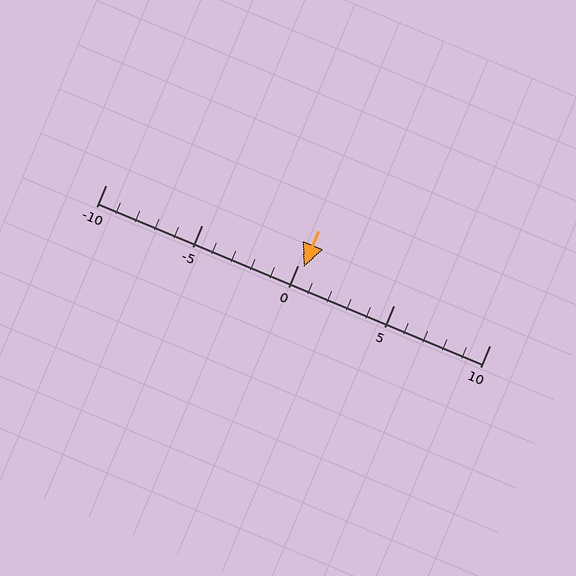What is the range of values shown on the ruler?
The ruler shows values from -10 to 10.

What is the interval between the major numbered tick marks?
The major tick marks are spaced 5 units apart.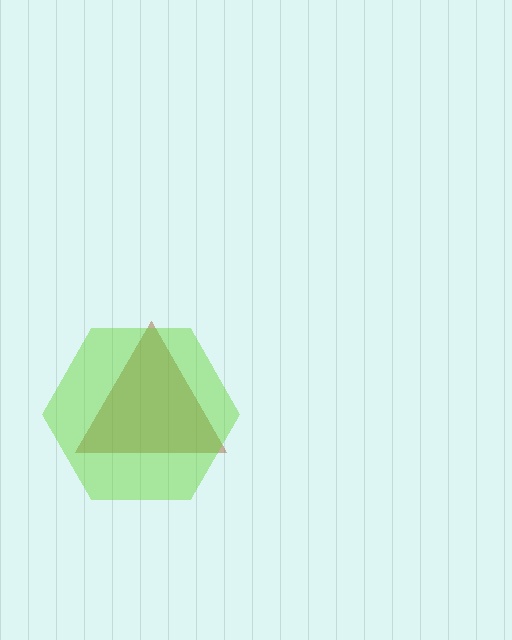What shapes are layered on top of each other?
The layered shapes are: a brown triangle, a lime hexagon.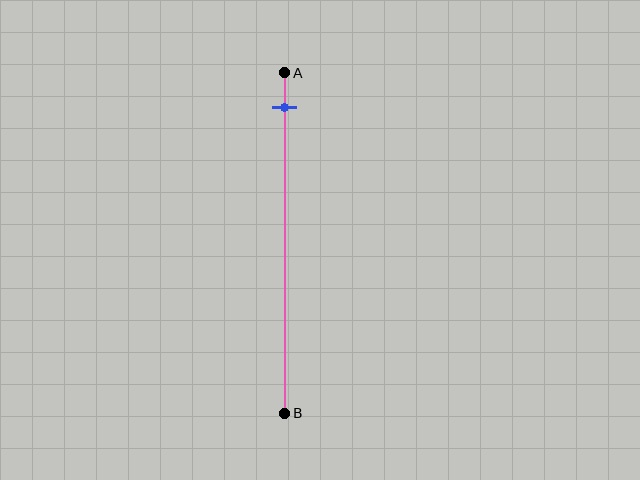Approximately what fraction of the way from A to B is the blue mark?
The blue mark is approximately 10% of the way from A to B.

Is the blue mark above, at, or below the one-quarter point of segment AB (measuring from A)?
The blue mark is above the one-quarter point of segment AB.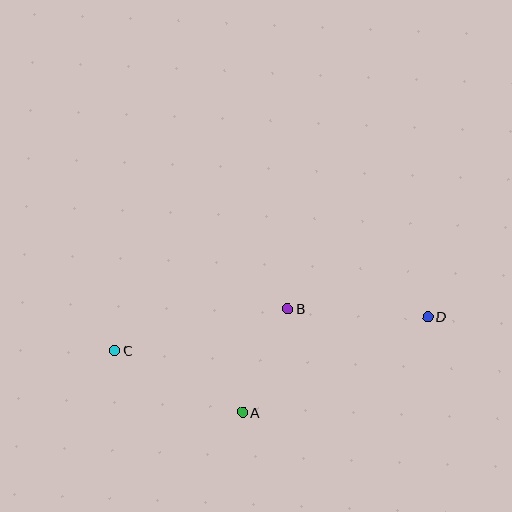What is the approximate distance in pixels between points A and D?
The distance between A and D is approximately 209 pixels.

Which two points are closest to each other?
Points A and B are closest to each other.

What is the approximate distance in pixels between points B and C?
The distance between B and C is approximately 178 pixels.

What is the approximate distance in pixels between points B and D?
The distance between B and D is approximately 141 pixels.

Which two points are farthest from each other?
Points C and D are farthest from each other.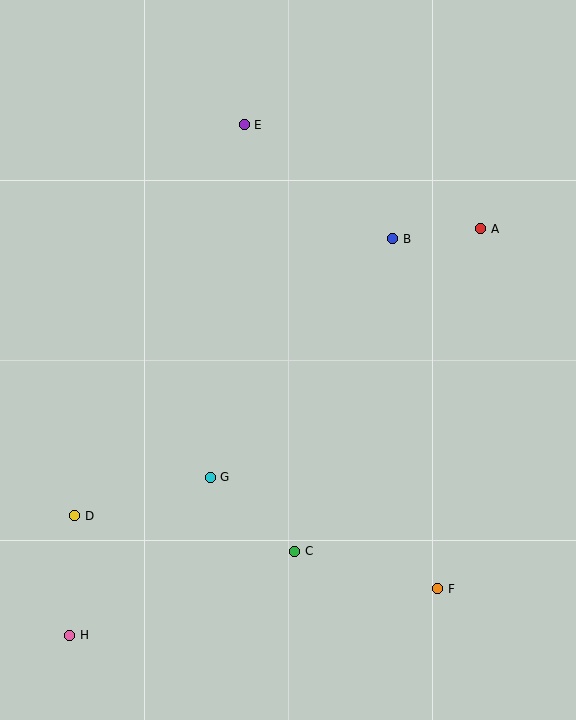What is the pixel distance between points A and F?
The distance between A and F is 362 pixels.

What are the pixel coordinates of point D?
Point D is at (75, 516).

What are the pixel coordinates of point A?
Point A is at (481, 229).